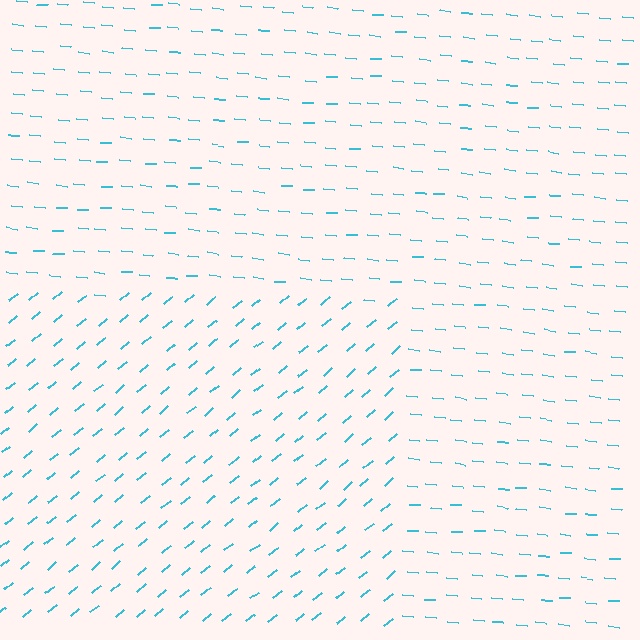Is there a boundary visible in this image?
Yes, there is a texture boundary formed by a change in line orientation.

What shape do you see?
I see a rectangle.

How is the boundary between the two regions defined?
The boundary is defined purely by a change in line orientation (approximately 45 degrees difference). All lines are the same color and thickness.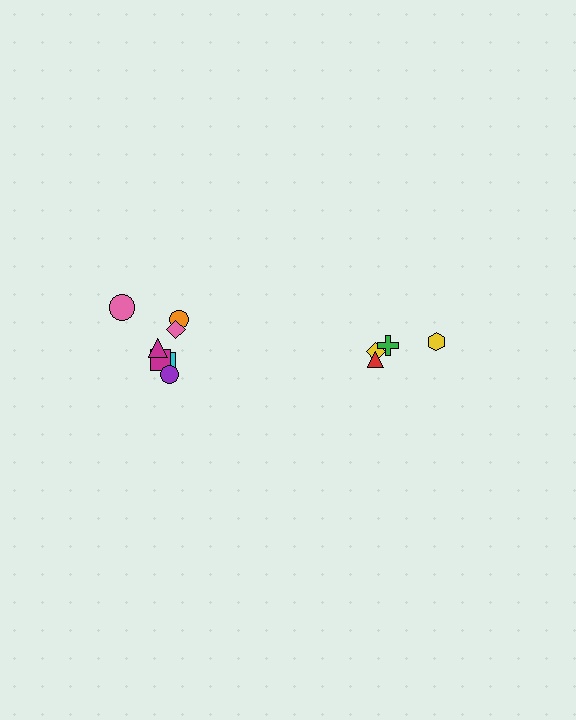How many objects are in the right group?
There are 4 objects.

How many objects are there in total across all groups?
There are 11 objects.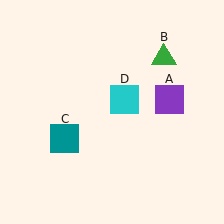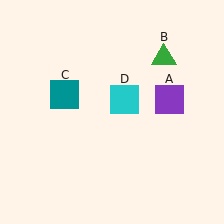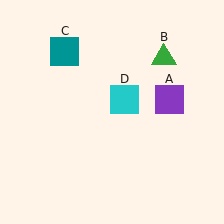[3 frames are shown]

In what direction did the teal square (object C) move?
The teal square (object C) moved up.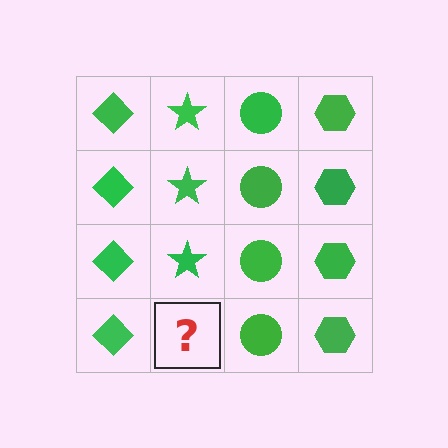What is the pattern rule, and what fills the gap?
The rule is that each column has a consistent shape. The gap should be filled with a green star.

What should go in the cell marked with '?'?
The missing cell should contain a green star.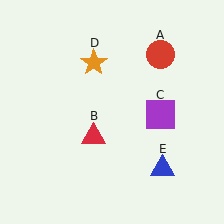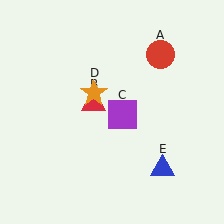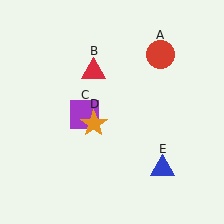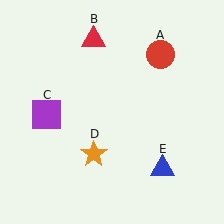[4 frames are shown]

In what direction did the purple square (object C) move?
The purple square (object C) moved left.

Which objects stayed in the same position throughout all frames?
Red circle (object A) and blue triangle (object E) remained stationary.